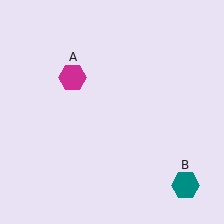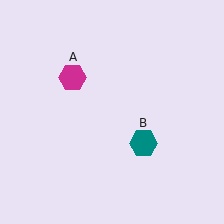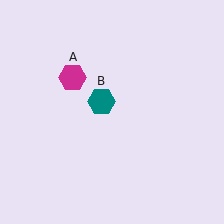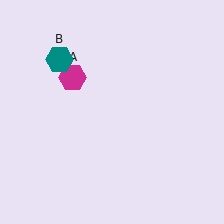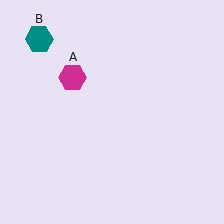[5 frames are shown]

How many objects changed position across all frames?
1 object changed position: teal hexagon (object B).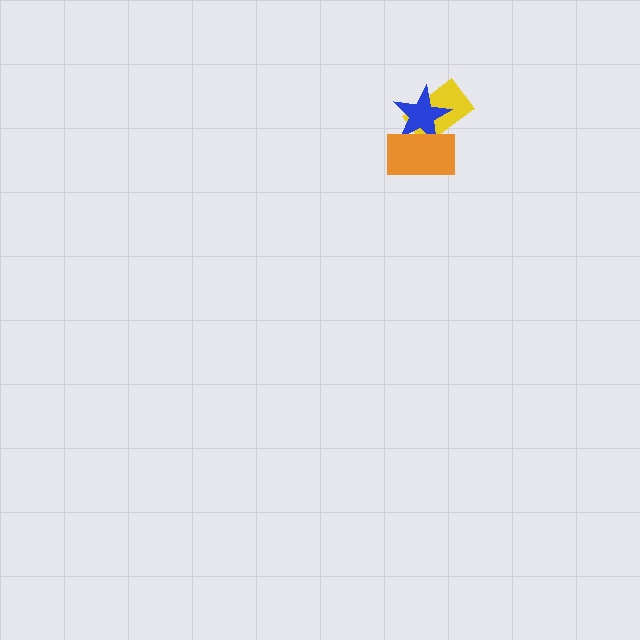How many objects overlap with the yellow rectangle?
2 objects overlap with the yellow rectangle.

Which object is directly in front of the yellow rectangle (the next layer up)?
The blue star is directly in front of the yellow rectangle.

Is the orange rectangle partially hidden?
No, no other shape covers it.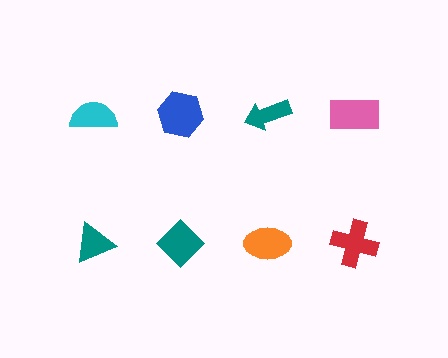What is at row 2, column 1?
A teal triangle.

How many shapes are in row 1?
4 shapes.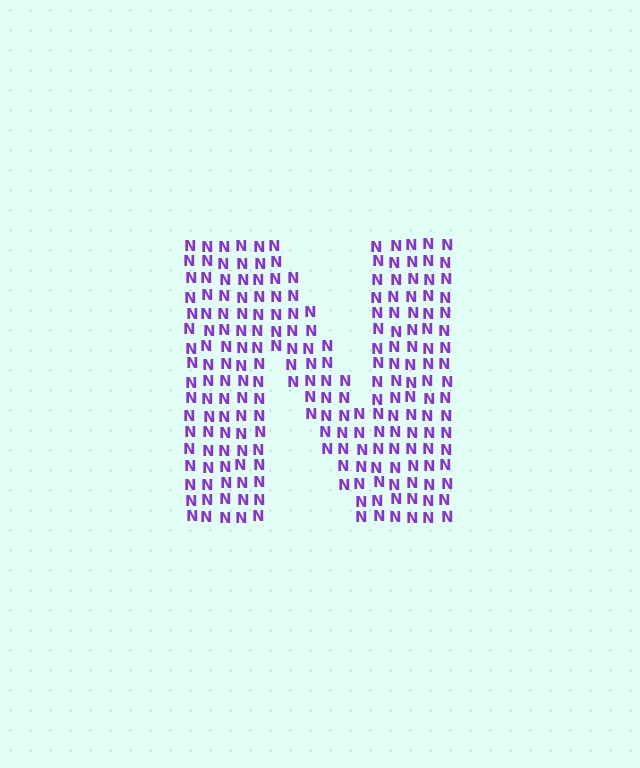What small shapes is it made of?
It is made of small letter N's.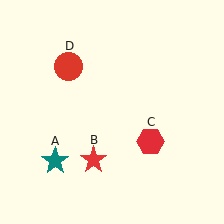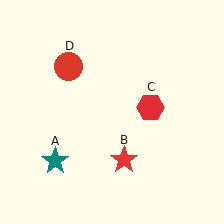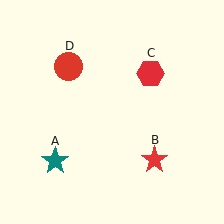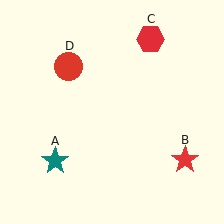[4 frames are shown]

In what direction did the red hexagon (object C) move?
The red hexagon (object C) moved up.